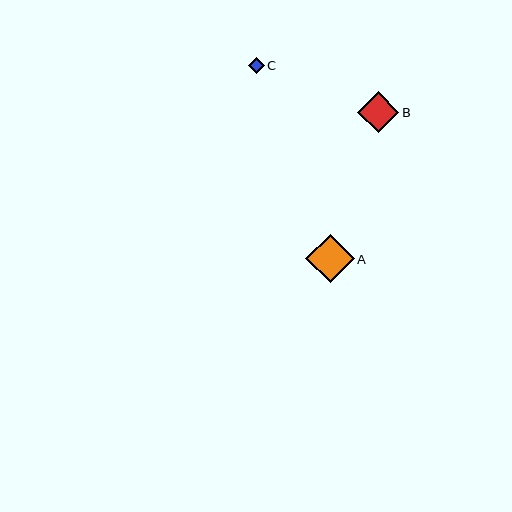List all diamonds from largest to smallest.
From largest to smallest: A, B, C.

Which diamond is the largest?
Diamond A is the largest with a size of approximately 48 pixels.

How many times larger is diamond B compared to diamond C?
Diamond B is approximately 2.7 times the size of diamond C.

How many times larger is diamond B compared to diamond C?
Diamond B is approximately 2.7 times the size of diamond C.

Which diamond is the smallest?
Diamond C is the smallest with a size of approximately 15 pixels.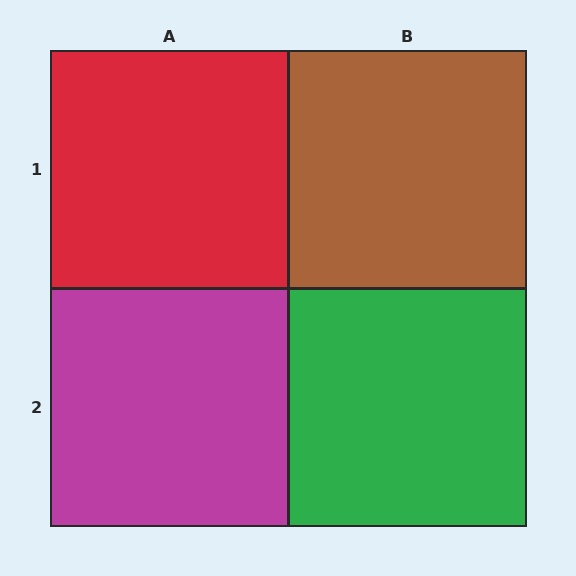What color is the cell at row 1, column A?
Red.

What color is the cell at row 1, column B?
Brown.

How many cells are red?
1 cell is red.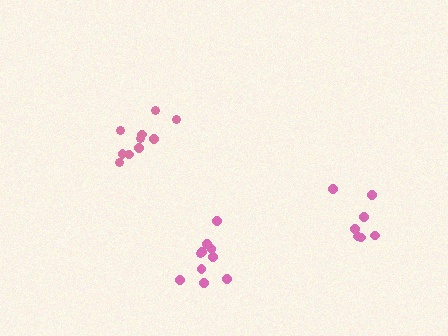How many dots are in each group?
Group 1: 7 dots, Group 2: 10 dots, Group 3: 10 dots (27 total).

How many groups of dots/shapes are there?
There are 3 groups.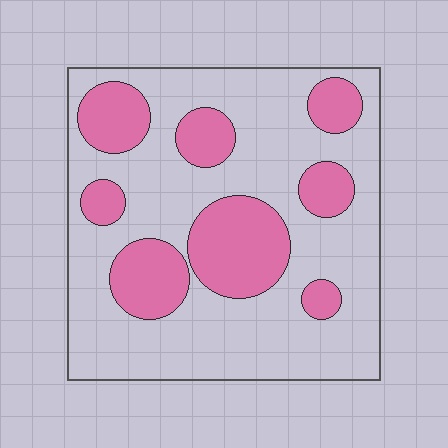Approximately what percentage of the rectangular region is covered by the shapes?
Approximately 30%.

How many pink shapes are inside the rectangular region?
8.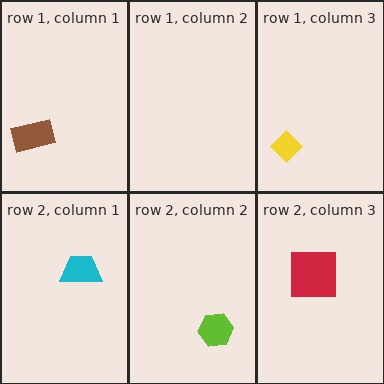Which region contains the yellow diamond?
The row 1, column 3 region.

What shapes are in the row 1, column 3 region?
The yellow diamond.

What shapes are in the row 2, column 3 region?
The red square.